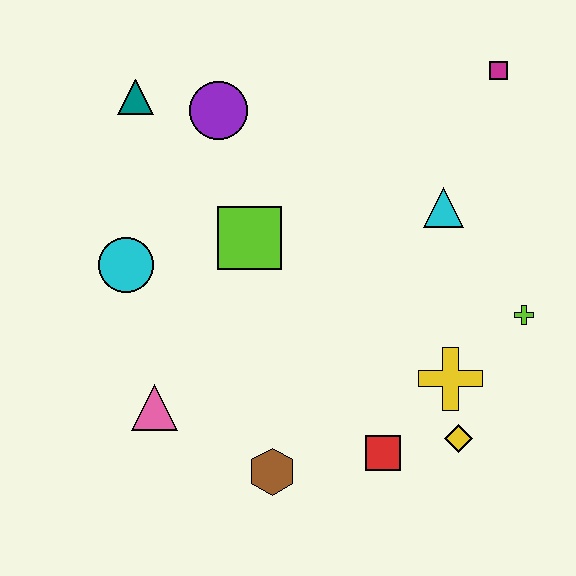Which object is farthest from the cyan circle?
The magenta square is farthest from the cyan circle.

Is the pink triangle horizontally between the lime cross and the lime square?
No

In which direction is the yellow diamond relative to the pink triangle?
The yellow diamond is to the right of the pink triangle.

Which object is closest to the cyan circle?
The lime square is closest to the cyan circle.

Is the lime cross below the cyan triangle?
Yes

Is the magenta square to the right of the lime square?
Yes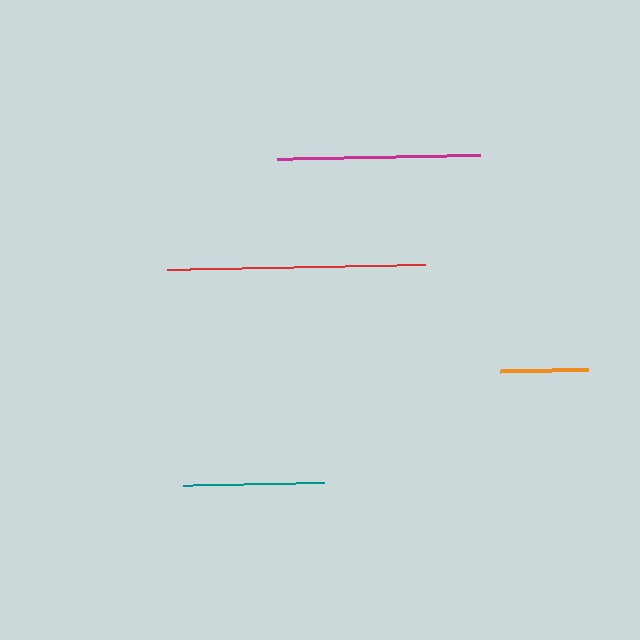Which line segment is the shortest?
The orange line is the shortest at approximately 88 pixels.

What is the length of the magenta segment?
The magenta segment is approximately 203 pixels long.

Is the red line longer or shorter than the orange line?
The red line is longer than the orange line.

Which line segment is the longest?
The red line is the longest at approximately 259 pixels.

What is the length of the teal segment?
The teal segment is approximately 141 pixels long.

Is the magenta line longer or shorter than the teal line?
The magenta line is longer than the teal line.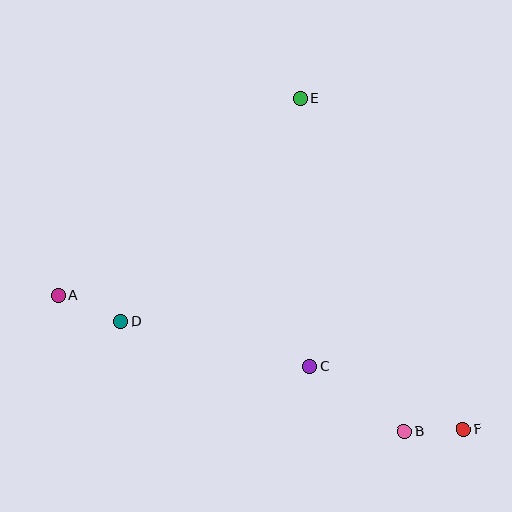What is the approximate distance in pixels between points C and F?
The distance between C and F is approximately 166 pixels.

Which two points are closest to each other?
Points B and F are closest to each other.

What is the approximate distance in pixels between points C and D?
The distance between C and D is approximately 194 pixels.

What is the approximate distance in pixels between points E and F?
The distance between E and F is approximately 369 pixels.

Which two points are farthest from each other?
Points A and F are farthest from each other.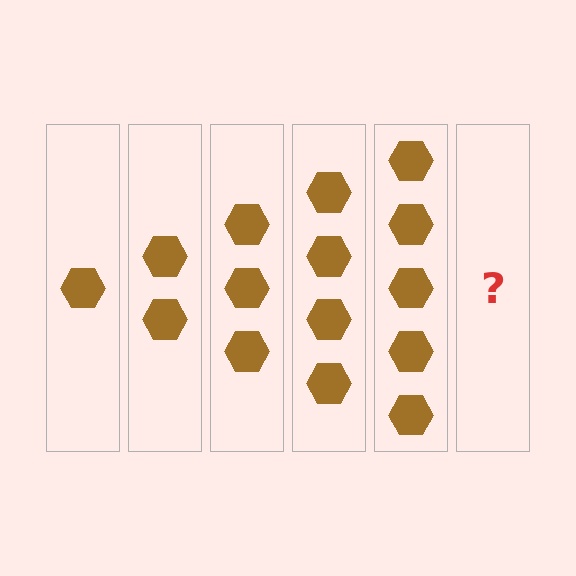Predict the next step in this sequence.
The next step is 6 hexagons.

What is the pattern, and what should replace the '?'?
The pattern is that each step adds one more hexagon. The '?' should be 6 hexagons.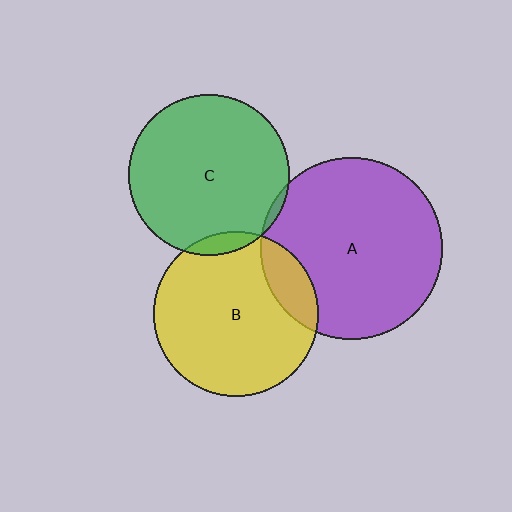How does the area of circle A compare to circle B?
Approximately 1.2 times.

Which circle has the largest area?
Circle A (purple).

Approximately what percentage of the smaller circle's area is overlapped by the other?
Approximately 5%.